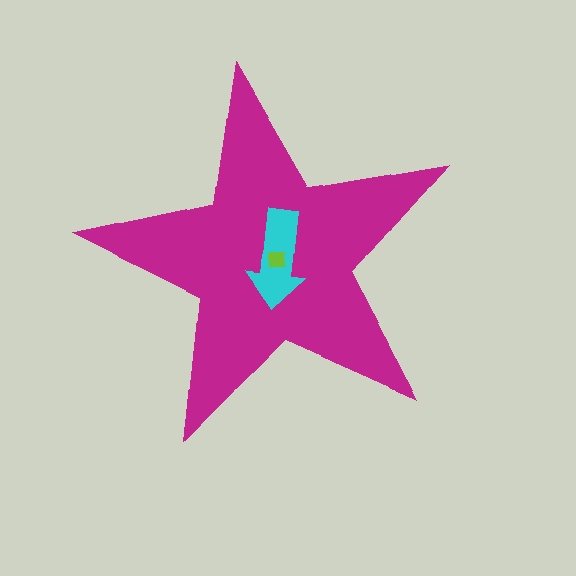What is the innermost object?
The lime square.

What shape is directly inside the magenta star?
The cyan arrow.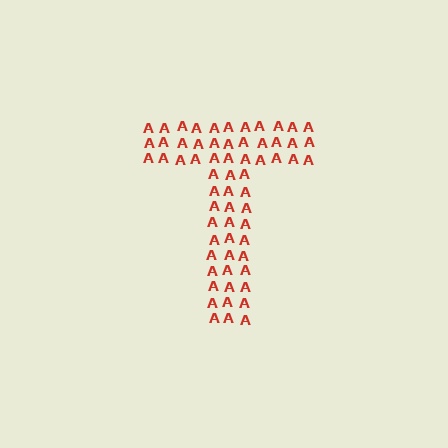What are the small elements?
The small elements are letter A's.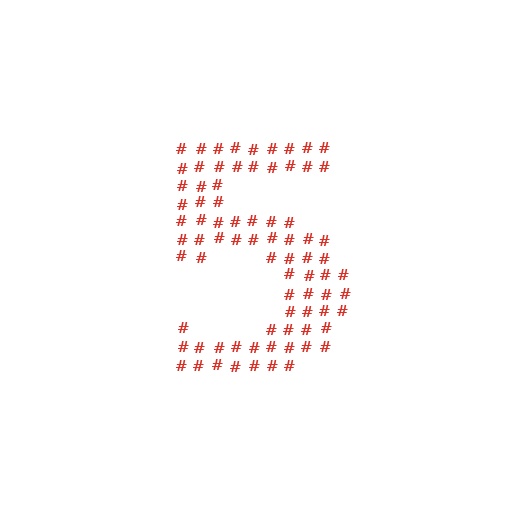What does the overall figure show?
The overall figure shows the digit 5.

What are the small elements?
The small elements are hash symbols.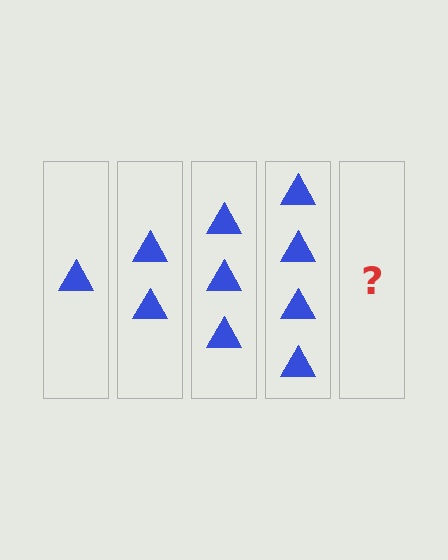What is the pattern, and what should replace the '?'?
The pattern is that each step adds one more triangle. The '?' should be 5 triangles.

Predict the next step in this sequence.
The next step is 5 triangles.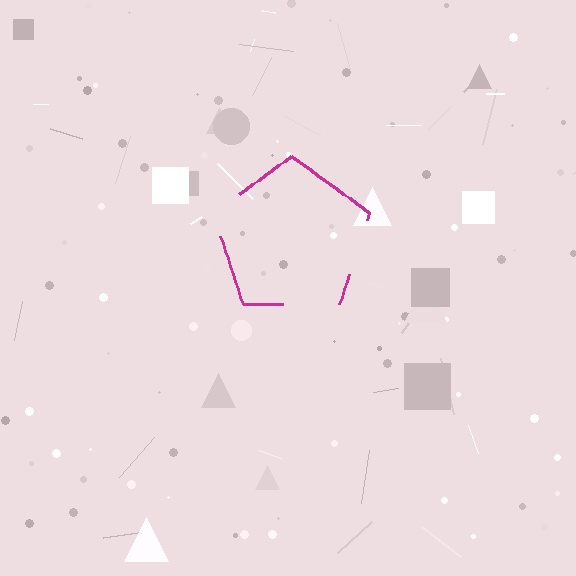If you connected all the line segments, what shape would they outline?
They would outline a pentagon.